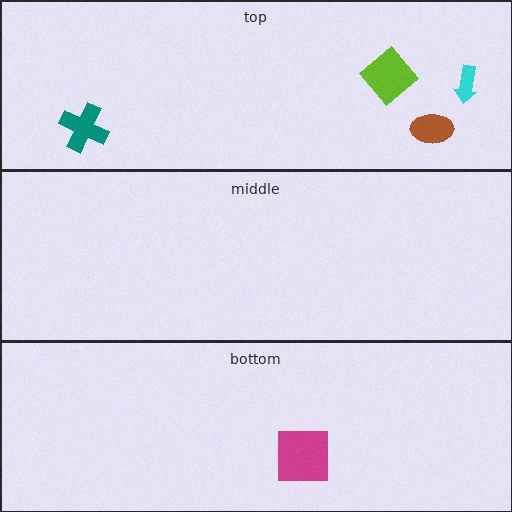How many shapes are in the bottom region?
1.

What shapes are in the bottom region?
The magenta square.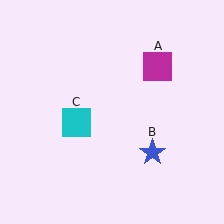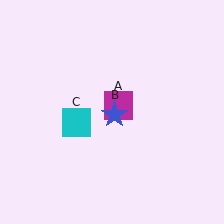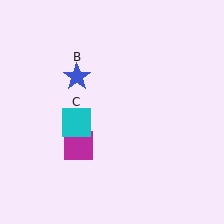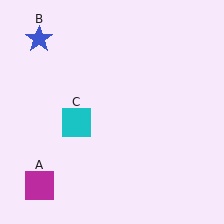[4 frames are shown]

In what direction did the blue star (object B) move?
The blue star (object B) moved up and to the left.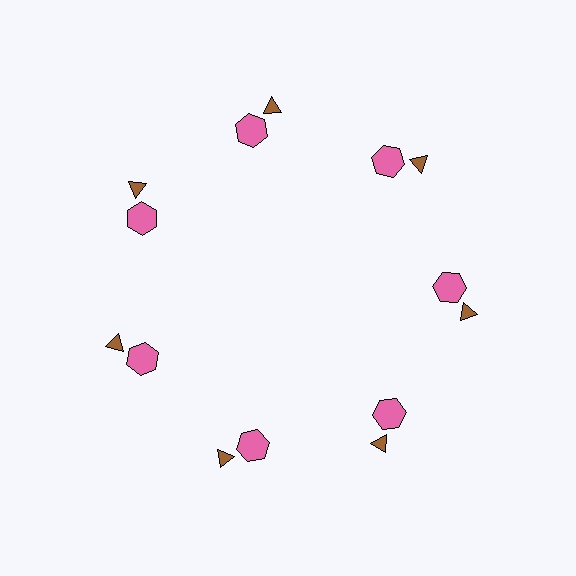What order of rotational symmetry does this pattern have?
This pattern has 7-fold rotational symmetry.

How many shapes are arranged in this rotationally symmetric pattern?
There are 14 shapes, arranged in 7 groups of 2.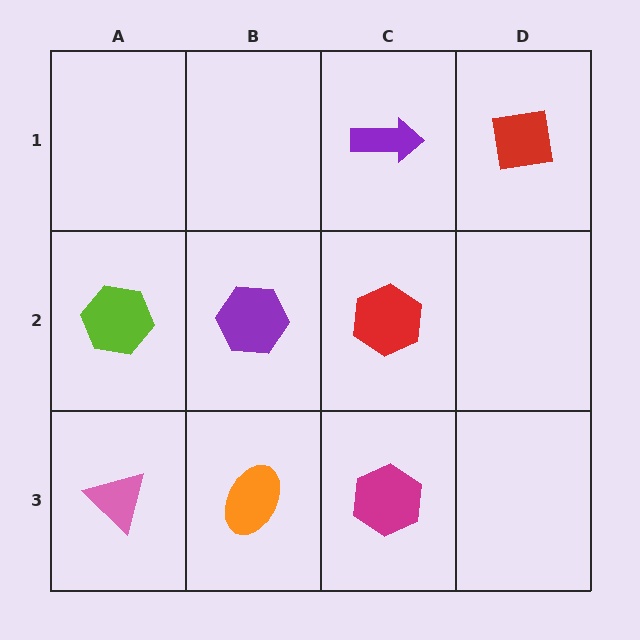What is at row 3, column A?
A pink triangle.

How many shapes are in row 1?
2 shapes.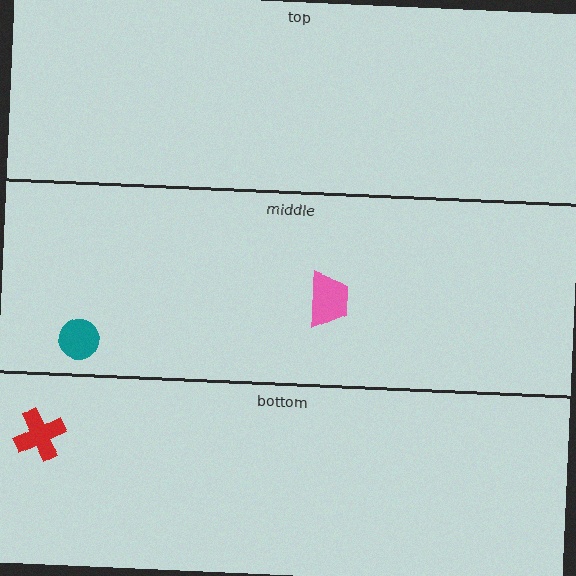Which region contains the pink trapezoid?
The middle region.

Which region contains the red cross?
The bottom region.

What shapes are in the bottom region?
The red cross.